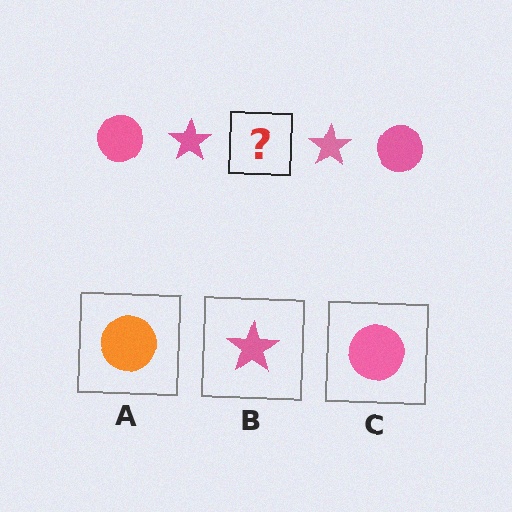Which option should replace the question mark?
Option C.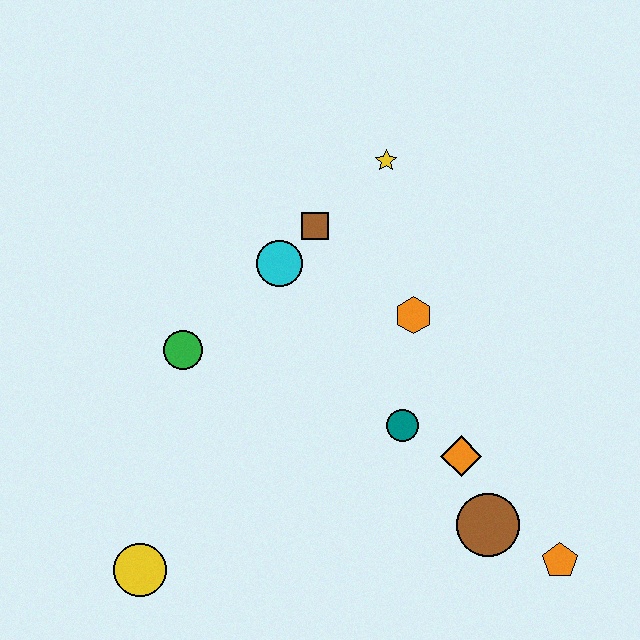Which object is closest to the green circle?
The cyan circle is closest to the green circle.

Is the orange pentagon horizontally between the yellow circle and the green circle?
No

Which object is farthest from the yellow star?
The yellow circle is farthest from the yellow star.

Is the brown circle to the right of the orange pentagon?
No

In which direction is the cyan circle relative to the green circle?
The cyan circle is to the right of the green circle.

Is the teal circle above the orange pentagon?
Yes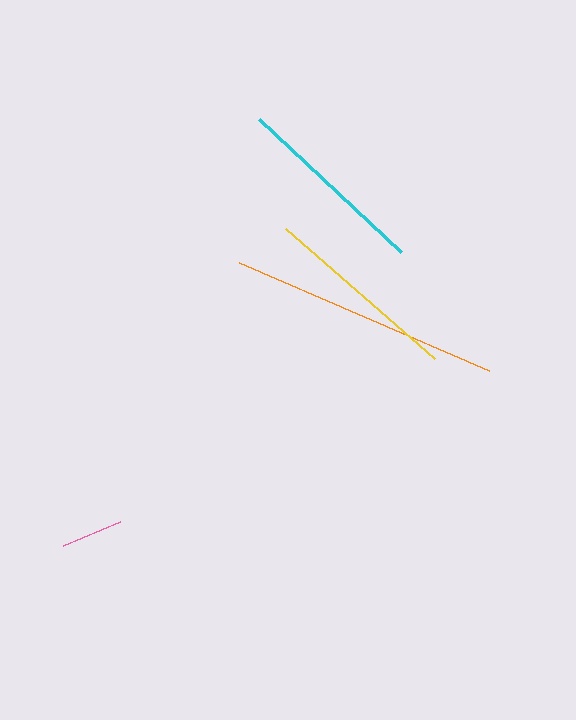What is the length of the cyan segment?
The cyan segment is approximately 194 pixels long.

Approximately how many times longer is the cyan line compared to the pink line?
The cyan line is approximately 3.1 times the length of the pink line.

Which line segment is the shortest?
The pink line is the shortest at approximately 62 pixels.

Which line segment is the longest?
The orange line is the longest at approximately 272 pixels.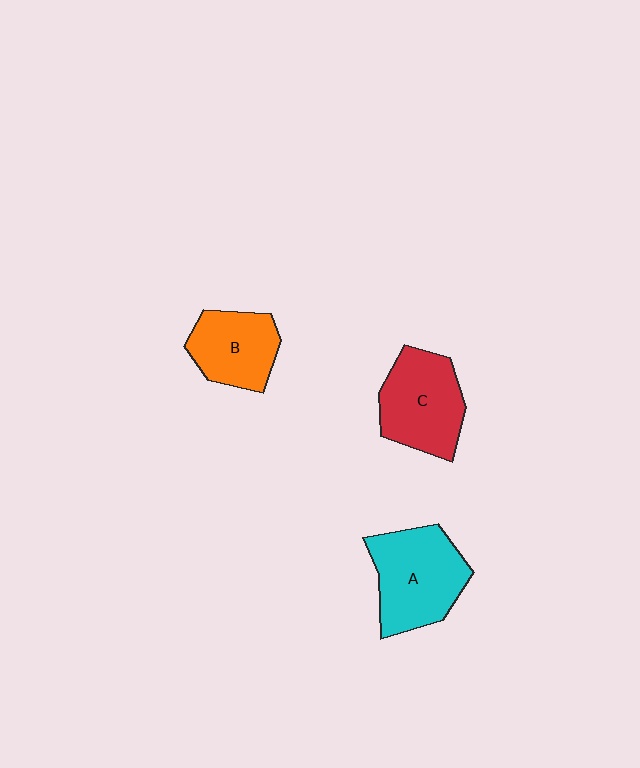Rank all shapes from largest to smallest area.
From largest to smallest: A (cyan), C (red), B (orange).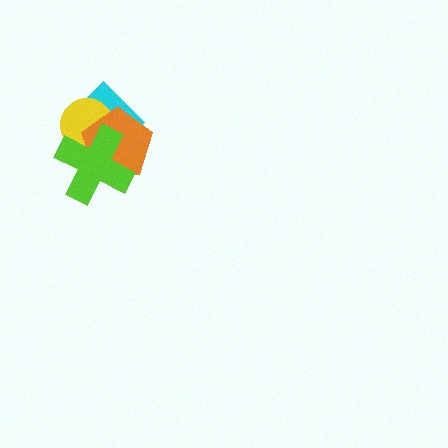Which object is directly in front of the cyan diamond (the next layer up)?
The yellow circle is directly in front of the cyan diamond.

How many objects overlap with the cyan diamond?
3 objects overlap with the cyan diamond.